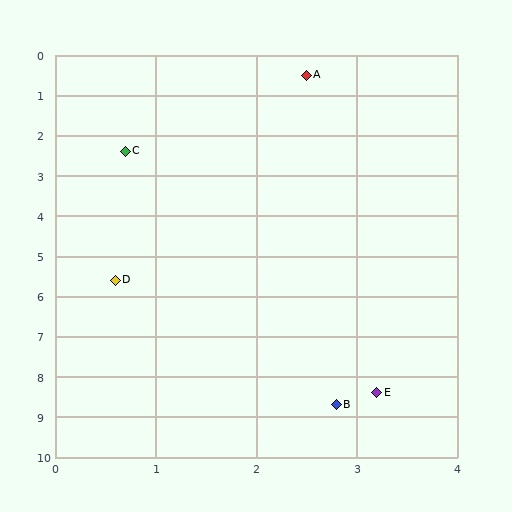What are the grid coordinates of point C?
Point C is at approximately (0.7, 2.4).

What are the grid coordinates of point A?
Point A is at approximately (2.5, 0.5).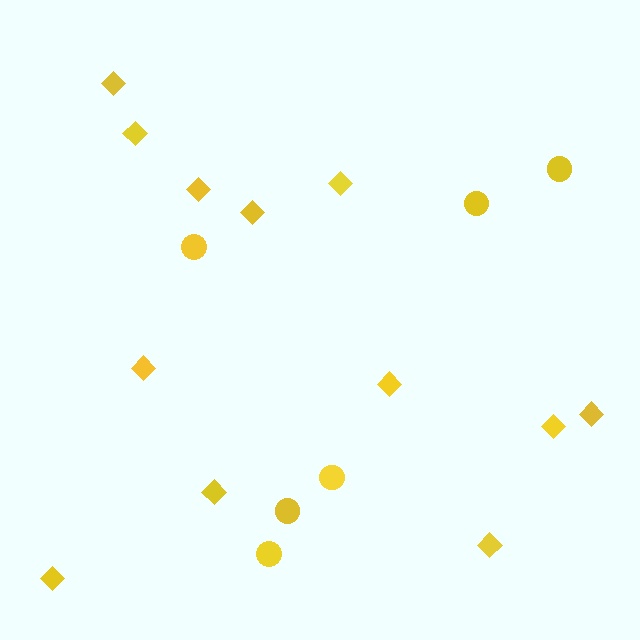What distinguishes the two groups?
There are 2 groups: one group of circles (6) and one group of diamonds (12).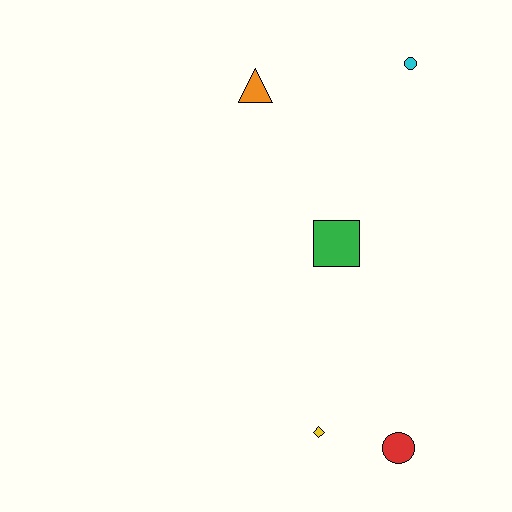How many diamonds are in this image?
There is 1 diamond.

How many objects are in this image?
There are 5 objects.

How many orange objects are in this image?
There is 1 orange object.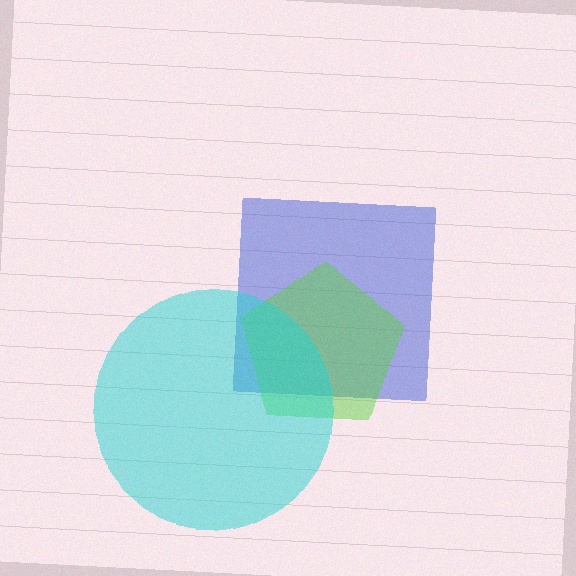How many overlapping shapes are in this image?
There are 3 overlapping shapes in the image.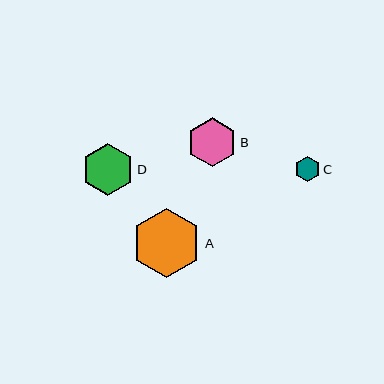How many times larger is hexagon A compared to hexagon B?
Hexagon A is approximately 1.4 times the size of hexagon B.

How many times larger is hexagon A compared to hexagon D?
Hexagon A is approximately 1.3 times the size of hexagon D.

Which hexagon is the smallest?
Hexagon C is the smallest with a size of approximately 25 pixels.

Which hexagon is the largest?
Hexagon A is the largest with a size of approximately 70 pixels.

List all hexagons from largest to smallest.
From largest to smallest: A, D, B, C.